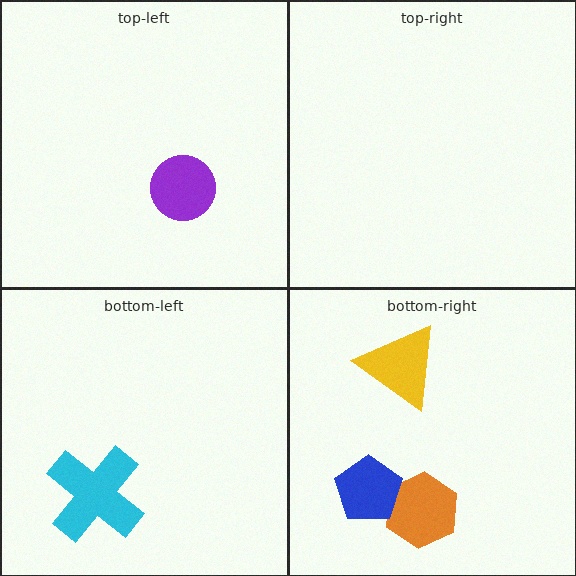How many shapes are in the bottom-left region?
1.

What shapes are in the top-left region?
The purple circle.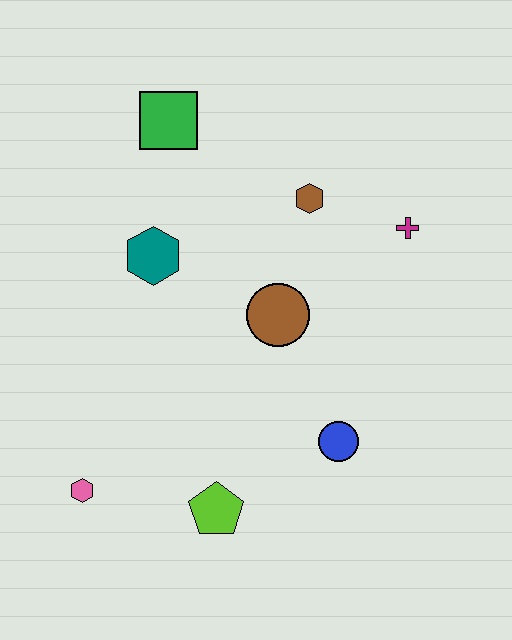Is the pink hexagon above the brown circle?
No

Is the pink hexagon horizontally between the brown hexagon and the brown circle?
No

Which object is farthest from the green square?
The lime pentagon is farthest from the green square.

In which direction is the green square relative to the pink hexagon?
The green square is above the pink hexagon.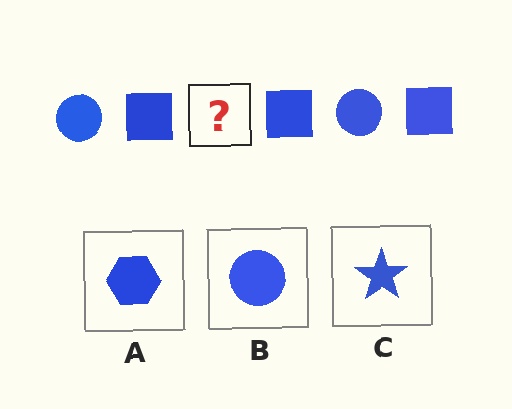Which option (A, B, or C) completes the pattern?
B.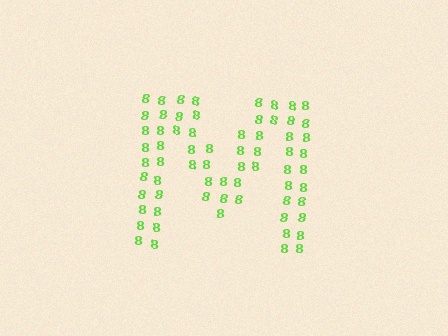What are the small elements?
The small elements are digit 8's.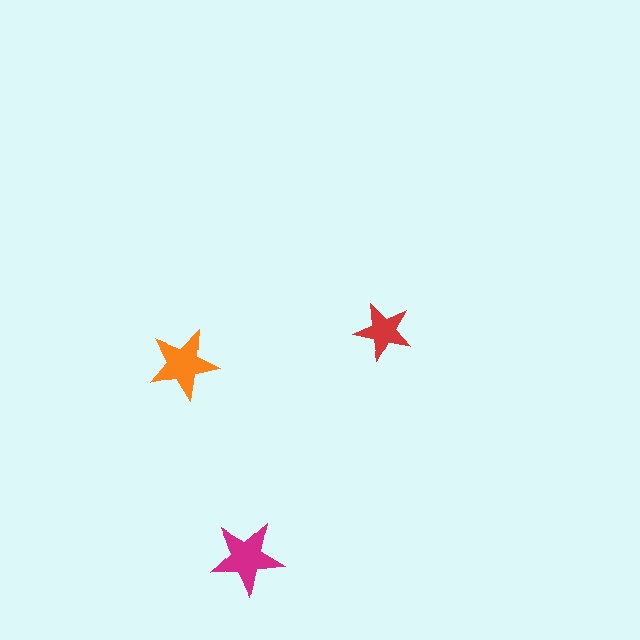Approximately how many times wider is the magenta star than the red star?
About 1.5 times wider.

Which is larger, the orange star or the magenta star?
The magenta one.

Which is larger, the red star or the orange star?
The orange one.